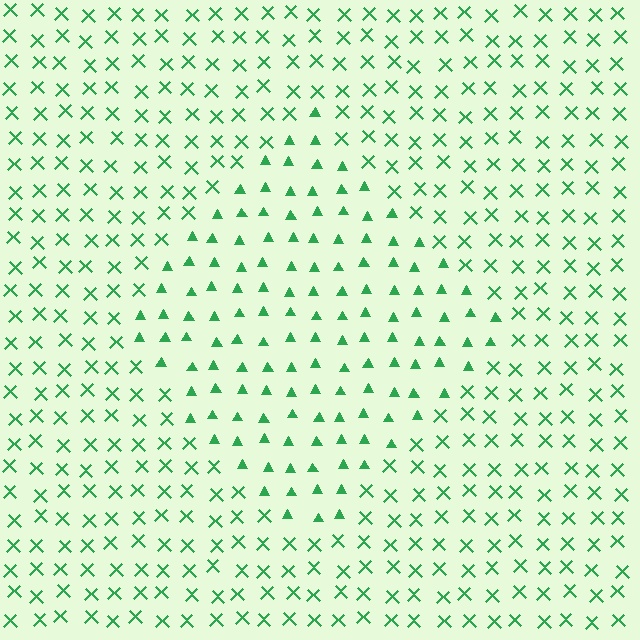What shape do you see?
I see a diamond.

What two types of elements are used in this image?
The image uses triangles inside the diamond region and X marks outside it.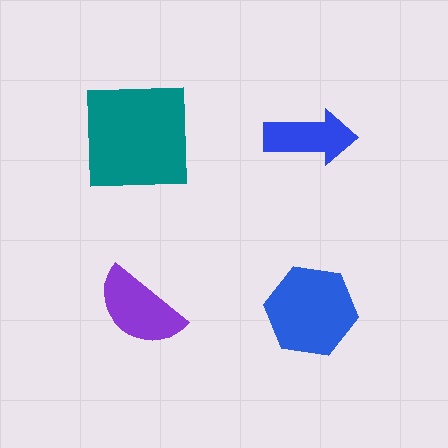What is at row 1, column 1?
A teal square.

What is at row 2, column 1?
A purple semicircle.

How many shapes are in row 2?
2 shapes.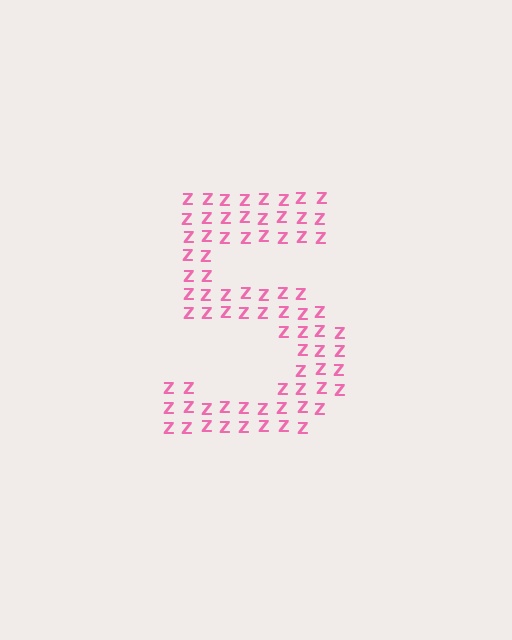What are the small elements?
The small elements are letter Z's.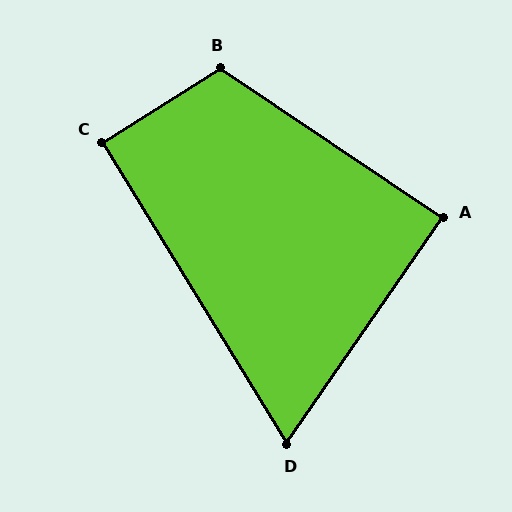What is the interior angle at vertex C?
Approximately 91 degrees (approximately right).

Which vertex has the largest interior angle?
B, at approximately 114 degrees.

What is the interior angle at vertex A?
Approximately 89 degrees (approximately right).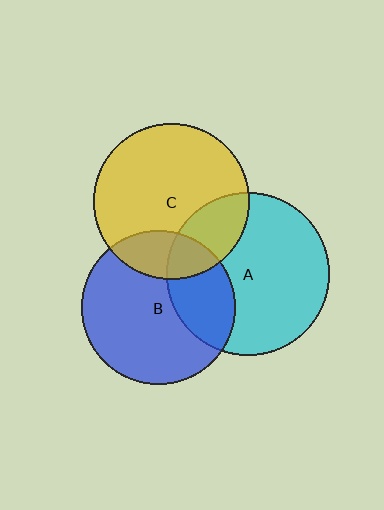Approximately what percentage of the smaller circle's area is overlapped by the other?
Approximately 20%.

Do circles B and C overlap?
Yes.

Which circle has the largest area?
Circle A (cyan).